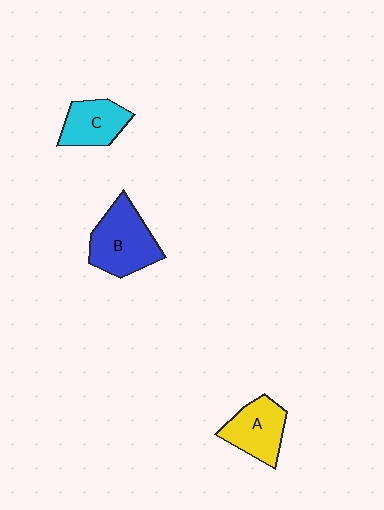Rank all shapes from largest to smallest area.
From largest to smallest: B (blue), A (yellow), C (cyan).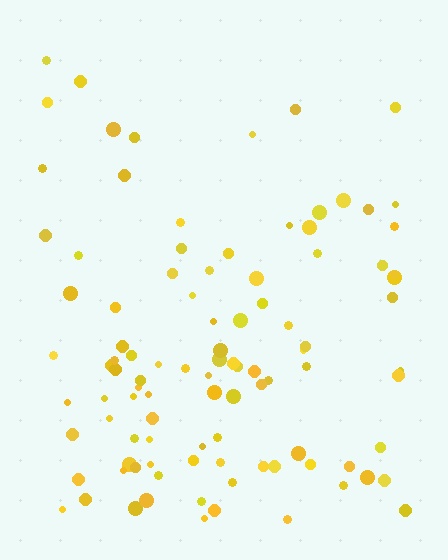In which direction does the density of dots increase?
From top to bottom, with the bottom side densest.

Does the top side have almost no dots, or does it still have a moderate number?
Still a moderate number, just noticeably fewer than the bottom.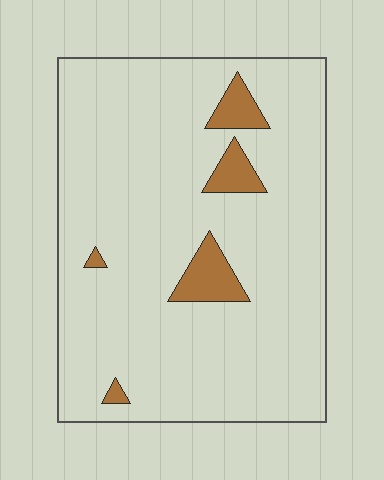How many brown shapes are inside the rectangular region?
5.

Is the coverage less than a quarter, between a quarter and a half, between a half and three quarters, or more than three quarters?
Less than a quarter.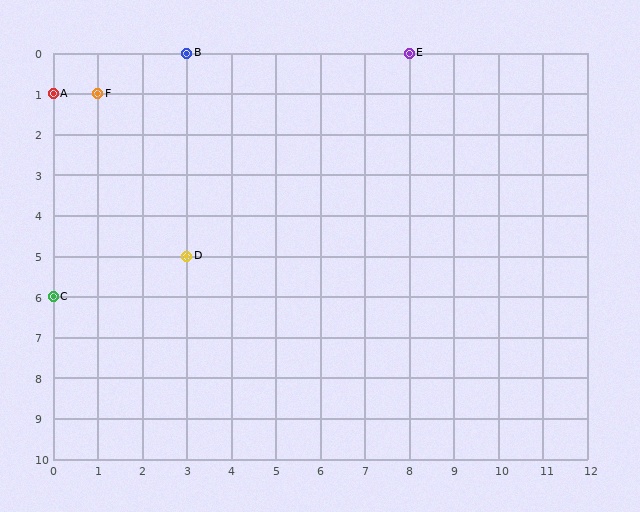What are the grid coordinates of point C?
Point C is at grid coordinates (0, 6).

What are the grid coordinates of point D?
Point D is at grid coordinates (3, 5).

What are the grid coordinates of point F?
Point F is at grid coordinates (1, 1).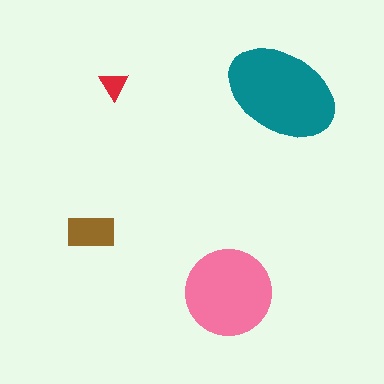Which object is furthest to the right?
The teal ellipse is rightmost.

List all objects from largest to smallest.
The teal ellipse, the pink circle, the brown rectangle, the red triangle.